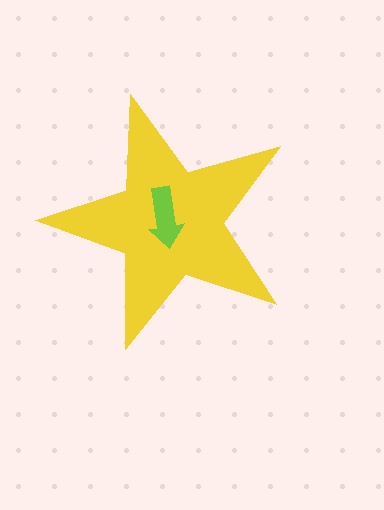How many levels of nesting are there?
2.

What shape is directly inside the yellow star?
The lime arrow.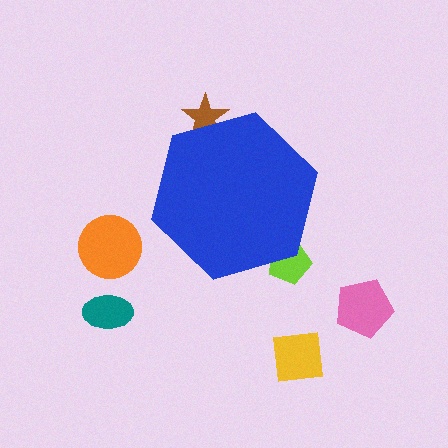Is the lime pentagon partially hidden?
Yes, the lime pentagon is partially hidden behind the blue hexagon.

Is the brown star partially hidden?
Yes, the brown star is partially hidden behind the blue hexagon.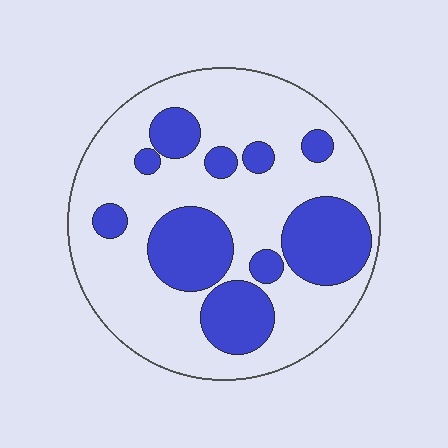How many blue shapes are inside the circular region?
10.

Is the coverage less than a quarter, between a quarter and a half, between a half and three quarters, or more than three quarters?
Between a quarter and a half.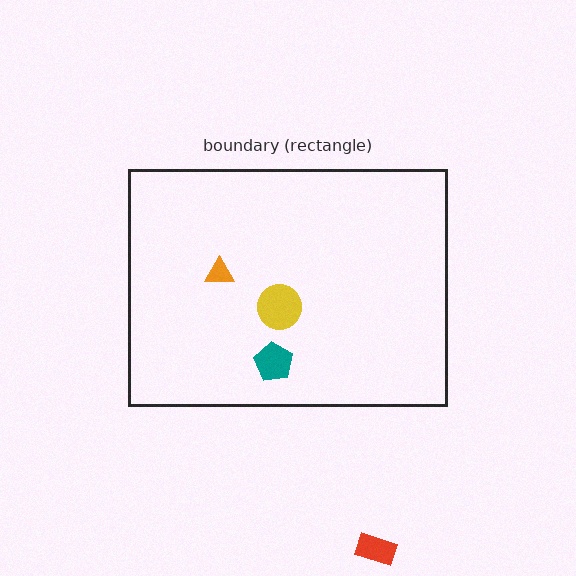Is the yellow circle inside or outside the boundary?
Inside.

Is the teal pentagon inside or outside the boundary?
Inside.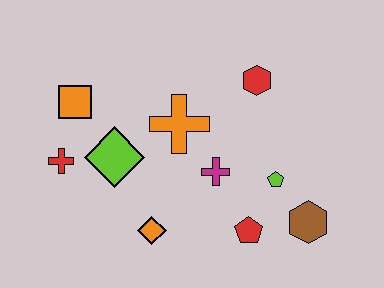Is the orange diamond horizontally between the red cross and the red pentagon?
Yes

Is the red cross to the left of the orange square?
Yes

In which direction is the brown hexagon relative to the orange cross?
The brown hexagon is to the right of the orange cross.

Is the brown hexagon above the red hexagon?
No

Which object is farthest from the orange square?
The brown hexagon is farthest from the orange square.